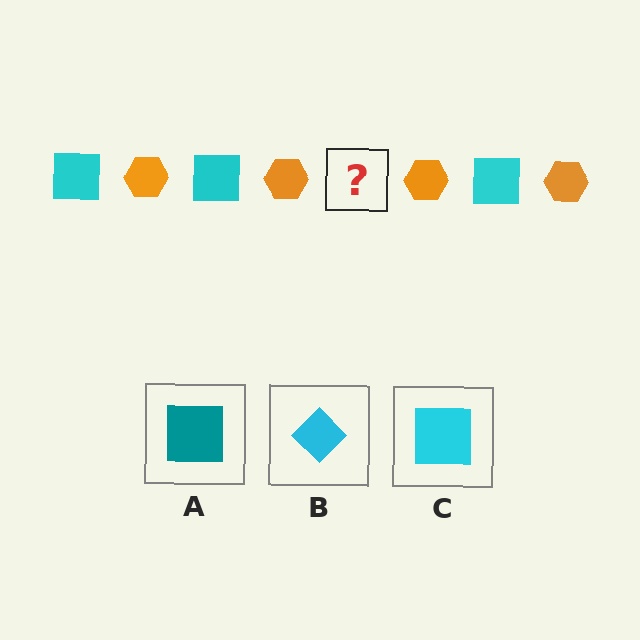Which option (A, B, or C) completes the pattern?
C.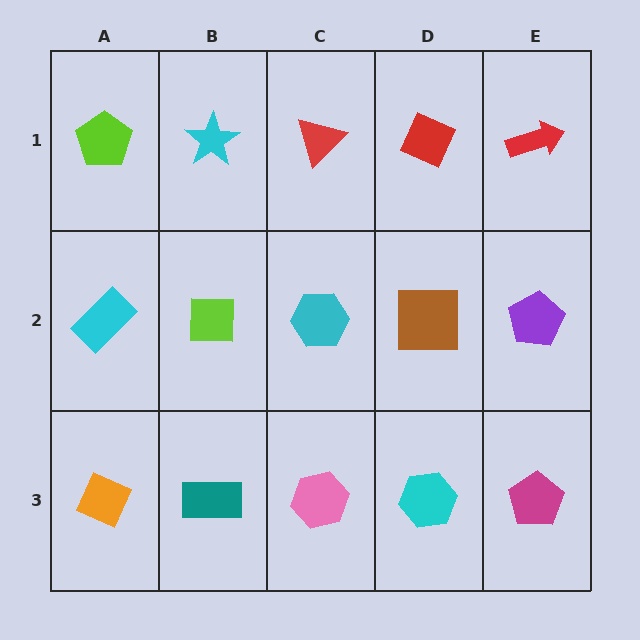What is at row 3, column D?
A cyan hexagon.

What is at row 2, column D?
A brown square.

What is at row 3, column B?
A teal rectangle.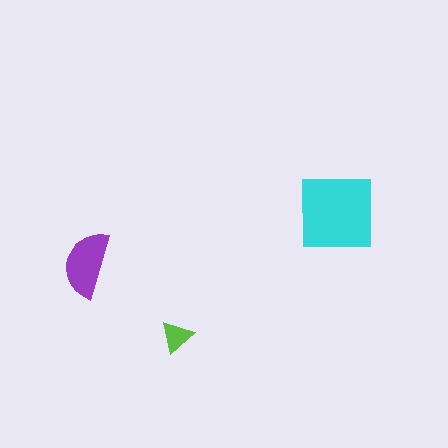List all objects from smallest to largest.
The lime triangle, the purple semicircle, the cyan square.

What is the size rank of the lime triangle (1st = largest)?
3rd.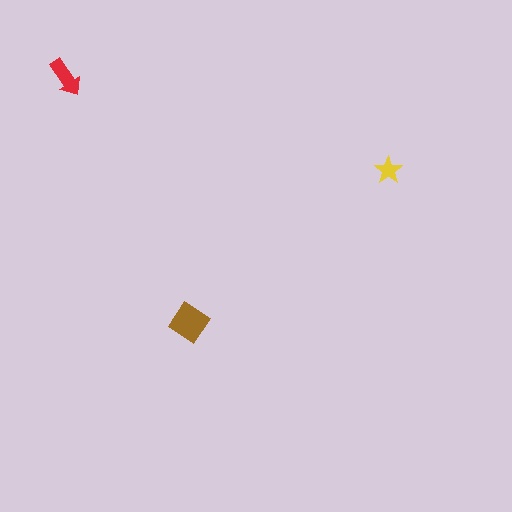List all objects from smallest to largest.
The yellow star, the red arrow, the brown diamond.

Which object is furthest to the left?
The red arrow is leftmost.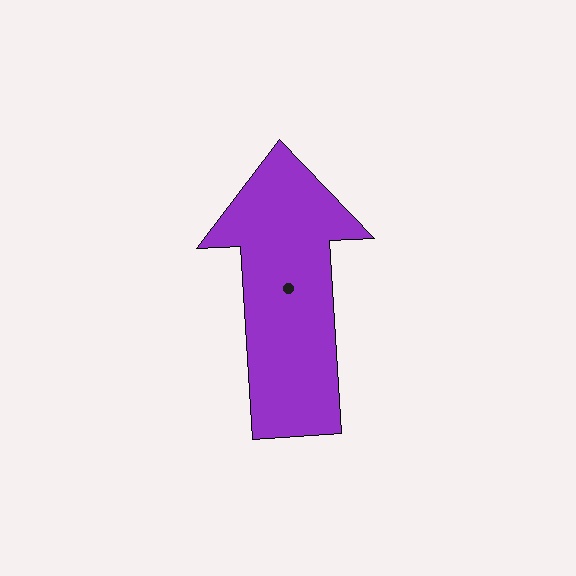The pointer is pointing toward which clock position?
Roughly 12 o'clock.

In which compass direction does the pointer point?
North.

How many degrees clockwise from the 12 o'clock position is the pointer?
Approximately 357 degrees.